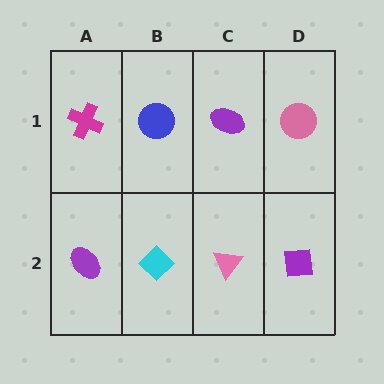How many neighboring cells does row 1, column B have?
3.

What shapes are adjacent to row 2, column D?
A pink circle (row 1, column D), a pink triangle (row 2, column C).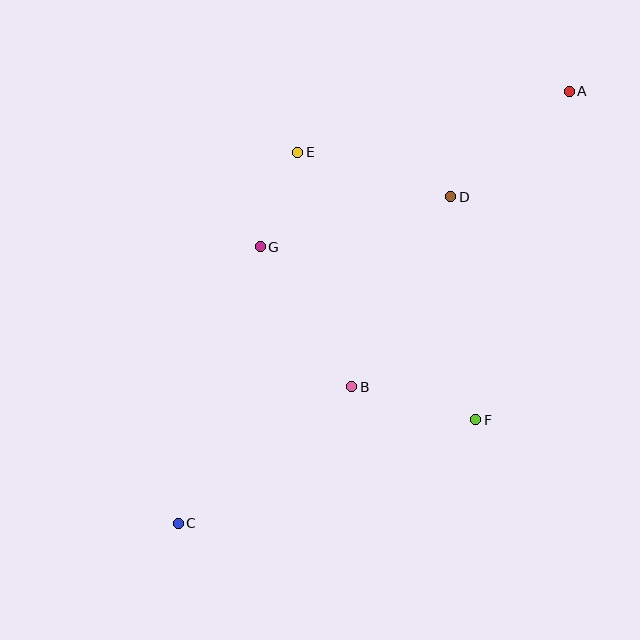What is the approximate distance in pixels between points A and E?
The distance between A and E is approximately 278 pixels.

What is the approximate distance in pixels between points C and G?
The distance between C and G is approximately 289 pixels.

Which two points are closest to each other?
Points E and G are closest to each other.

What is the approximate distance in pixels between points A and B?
The distance between A and B is approximately 367 pixels.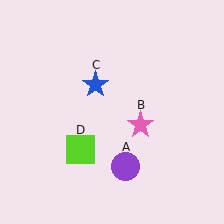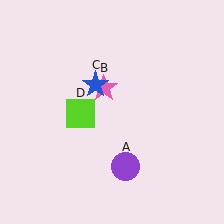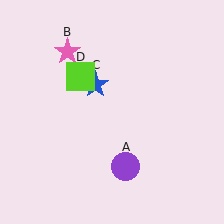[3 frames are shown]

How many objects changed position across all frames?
2 objects changed position: pink star (object B), lime square (object D).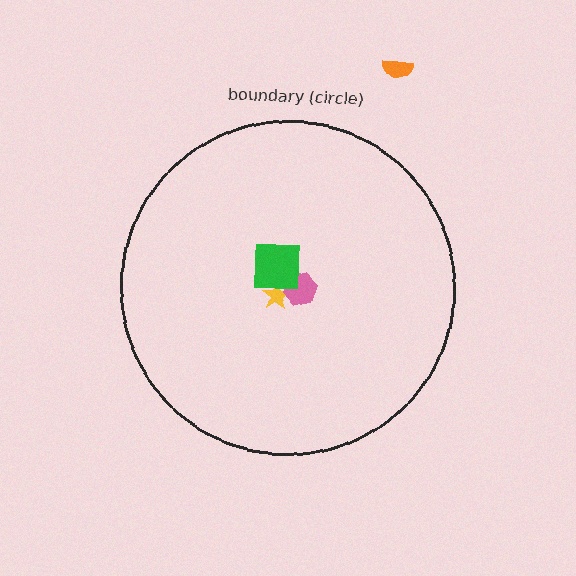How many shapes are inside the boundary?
3 inside, 1 outside.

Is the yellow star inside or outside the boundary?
Inside.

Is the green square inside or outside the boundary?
Inside.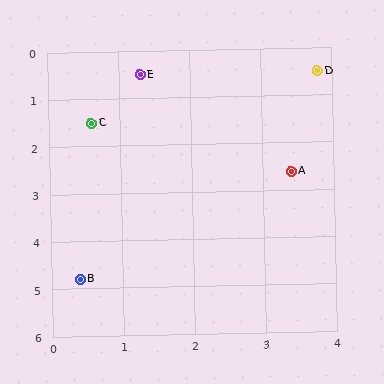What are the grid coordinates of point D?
Point D is at approximately (3.8, 0.5).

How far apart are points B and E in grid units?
Points B and E are about 4.4 grid units apart.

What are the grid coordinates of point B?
Point B is at approximately (0.4, 4.8).